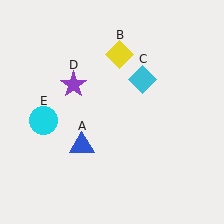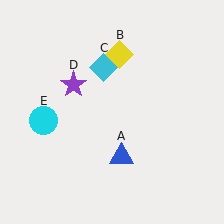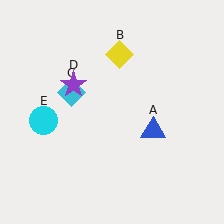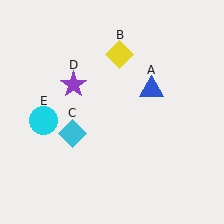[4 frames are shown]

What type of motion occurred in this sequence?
The blue triangle (object A), cyan diamond (object C) rotated counterclockwise around the center of the scene.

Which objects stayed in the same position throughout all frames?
Yellow diamond (object B) and purple star (object D) and cyan circle (object E) remained stationary.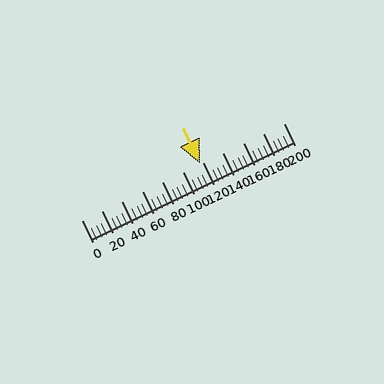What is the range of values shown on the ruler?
The ruler shows values from 0 to 200.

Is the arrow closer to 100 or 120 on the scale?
The arrow is closer to 120.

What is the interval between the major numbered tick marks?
The major tick marks are spaced 20 units apart.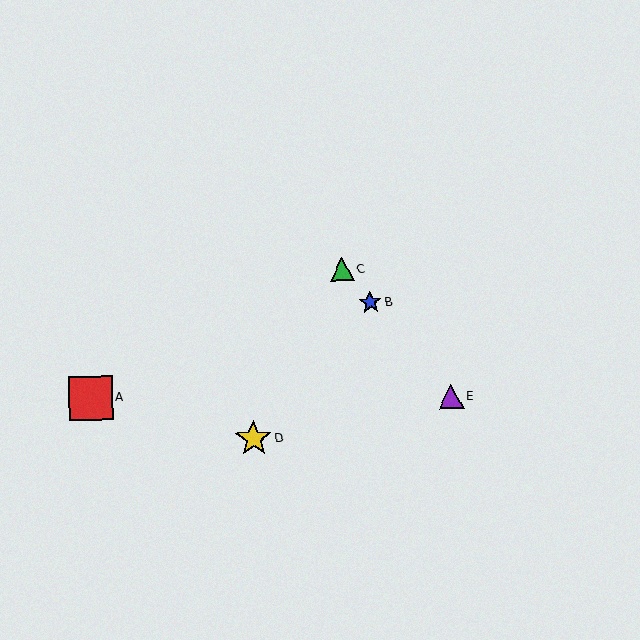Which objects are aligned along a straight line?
Objects B, C, E are aligned along a straight line.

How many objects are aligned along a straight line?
3 objects (B, C, E) are aligned along a straight line.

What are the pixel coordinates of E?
Object E is at (451, 396).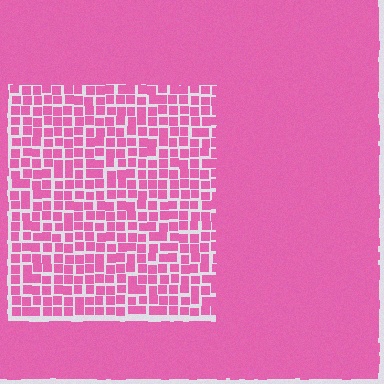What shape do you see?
I see a rectangle.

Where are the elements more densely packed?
The elements are more densely packed outside the rectangle boundary.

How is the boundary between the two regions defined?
The boundary is defined by a change in element density (approximately 2.3x ratio). All elements are the same color, size, and shape.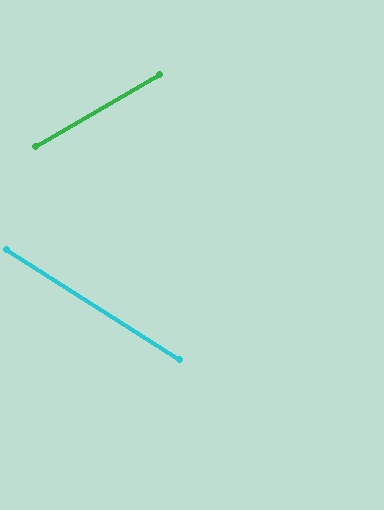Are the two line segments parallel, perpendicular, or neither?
Neither parallel nor perpendicular — they differ by about 62°.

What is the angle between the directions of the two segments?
Approximately 62 degrees.